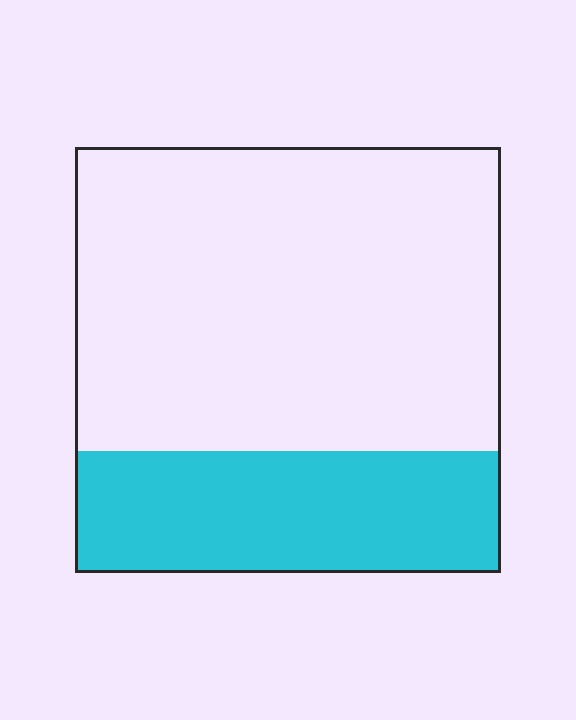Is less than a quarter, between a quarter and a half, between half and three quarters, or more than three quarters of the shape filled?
Between a quarter and a half.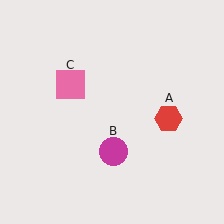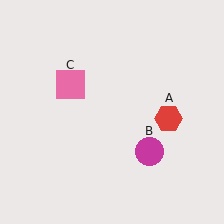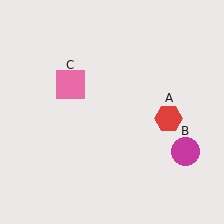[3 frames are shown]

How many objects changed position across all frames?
1 object changed position: magenta circle (object B).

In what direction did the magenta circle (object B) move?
The magenta circle (object B) moved right.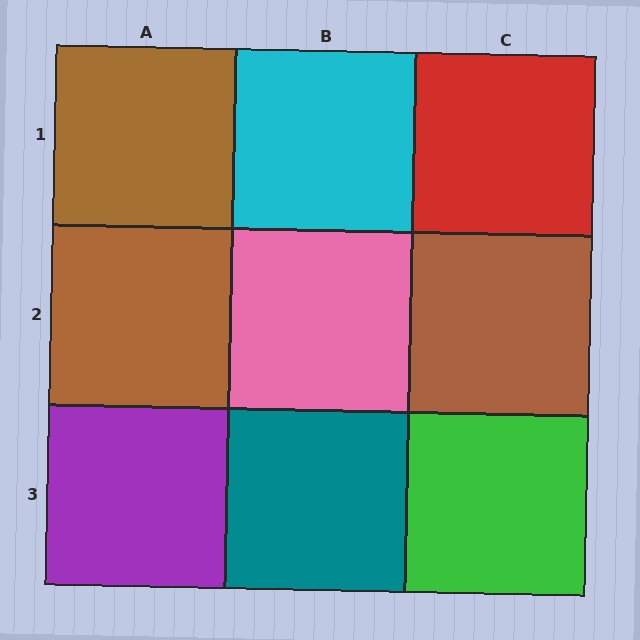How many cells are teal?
1 cell is teal.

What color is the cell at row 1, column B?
Cyan.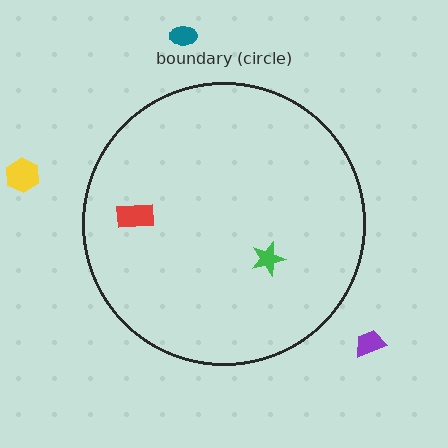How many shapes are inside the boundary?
2 inside, 3 outside.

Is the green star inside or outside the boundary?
Inside.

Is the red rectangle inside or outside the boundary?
Inside.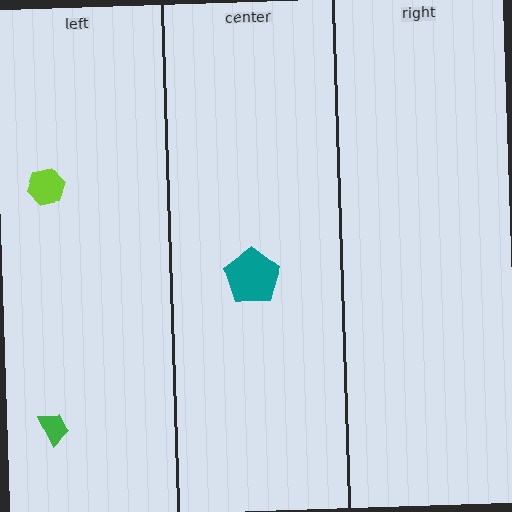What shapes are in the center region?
The teal pentagon.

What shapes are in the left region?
The green trapezoid, the lime hexagon.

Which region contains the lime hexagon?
The left region.